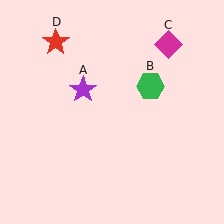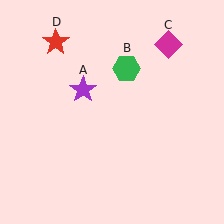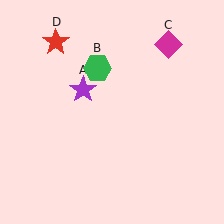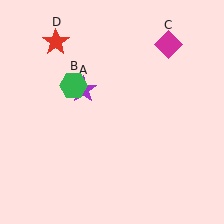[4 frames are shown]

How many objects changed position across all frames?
1 object changed position: green hexagon (object B).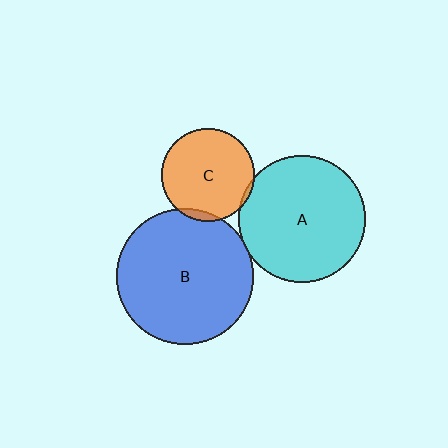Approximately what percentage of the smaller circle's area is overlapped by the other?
Approximately 5%.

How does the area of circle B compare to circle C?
Approximately 2.2 times.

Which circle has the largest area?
Circle B (blue).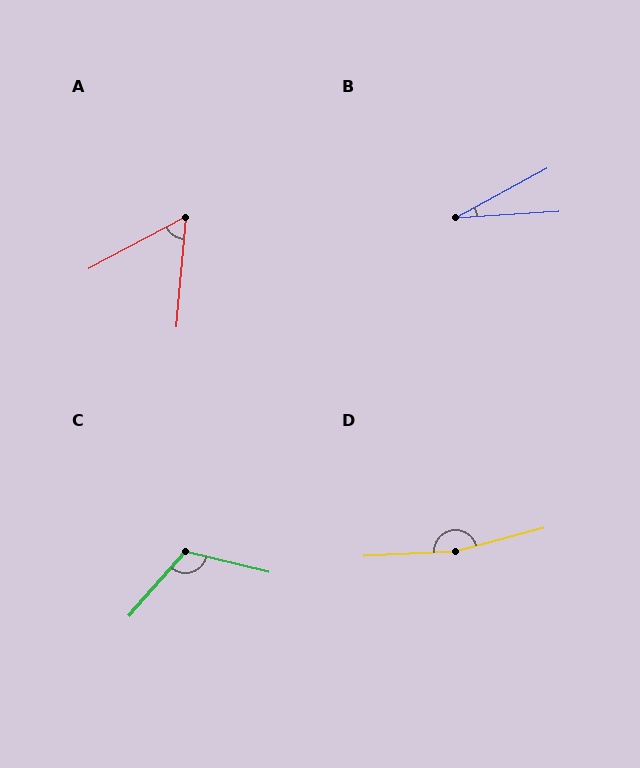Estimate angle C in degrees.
Approximately 117 degrees.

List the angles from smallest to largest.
B (25°), A (57°), C (117°), D (168°).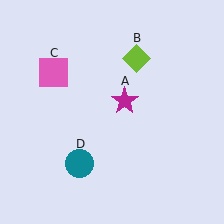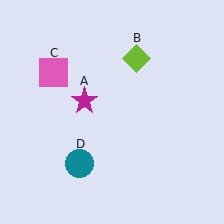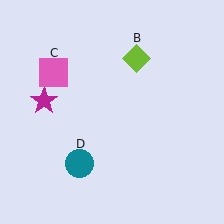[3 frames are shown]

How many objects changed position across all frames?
1 object changed position: magenta star (object A).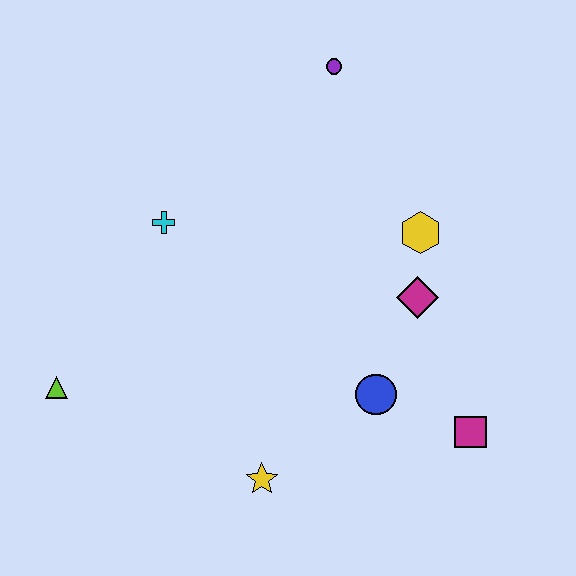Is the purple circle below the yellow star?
No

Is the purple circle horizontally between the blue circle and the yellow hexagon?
No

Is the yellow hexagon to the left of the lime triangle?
No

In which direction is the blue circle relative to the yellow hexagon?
The blue circle is below the yellow hexagon.